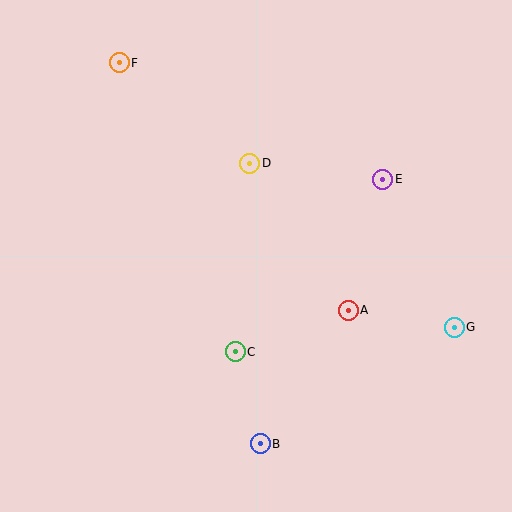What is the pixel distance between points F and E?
The distance between F and E is 288 pixels.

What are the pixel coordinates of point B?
Point B is at (260, 444).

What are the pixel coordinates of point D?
Point D is at (250, 163).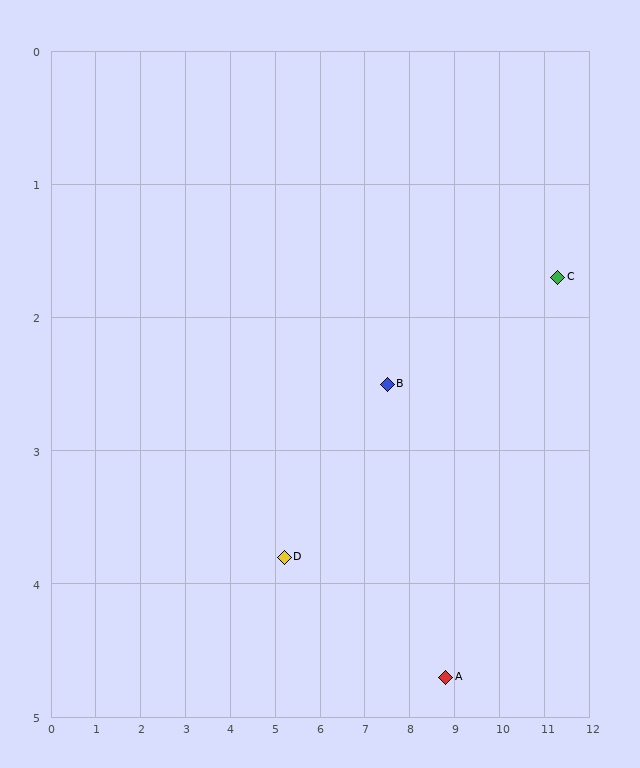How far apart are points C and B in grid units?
Points C and B are about 3.9 grid units apart.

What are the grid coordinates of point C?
Point C is at approximately (11.3, 1.7).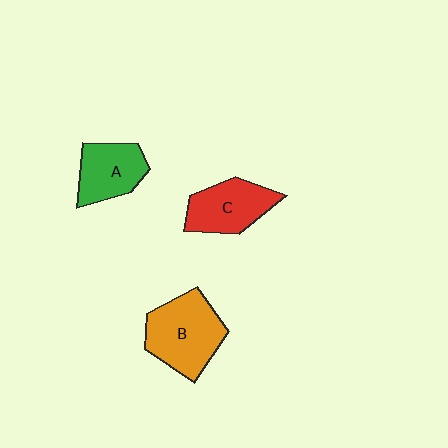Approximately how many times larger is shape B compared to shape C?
Approximately 1.3 times.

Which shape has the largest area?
Shape B (orange).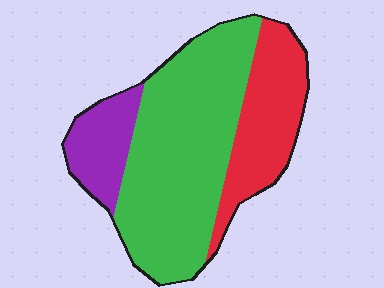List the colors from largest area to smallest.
From largest to smallest: green, red, purple.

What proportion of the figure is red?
Red covers about 25% of the figure.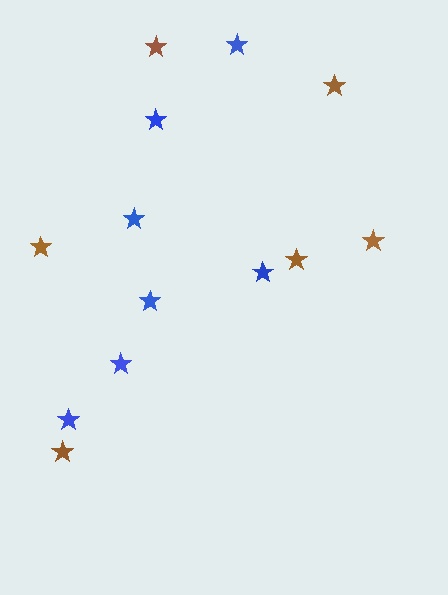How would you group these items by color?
There are 2 groups: one group of brown stars (6) and one group of blue stars (7).